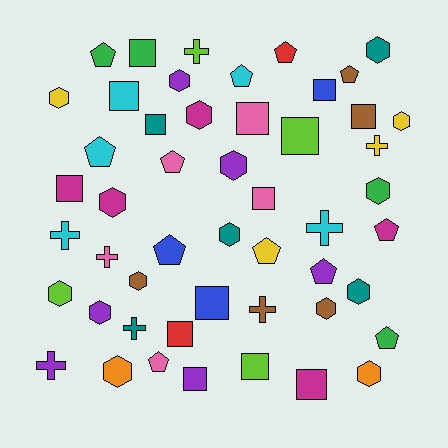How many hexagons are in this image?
There are 16 hexagons.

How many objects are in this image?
There are 50 objects.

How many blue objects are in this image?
There are 3 blue objects.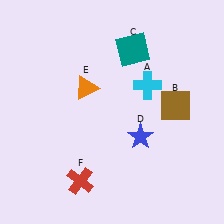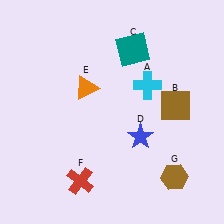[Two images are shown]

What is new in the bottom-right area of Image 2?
A brown hexagon (G) was added in the bottom-right area of Image 2.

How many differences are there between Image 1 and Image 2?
There is 1 difference between the two images.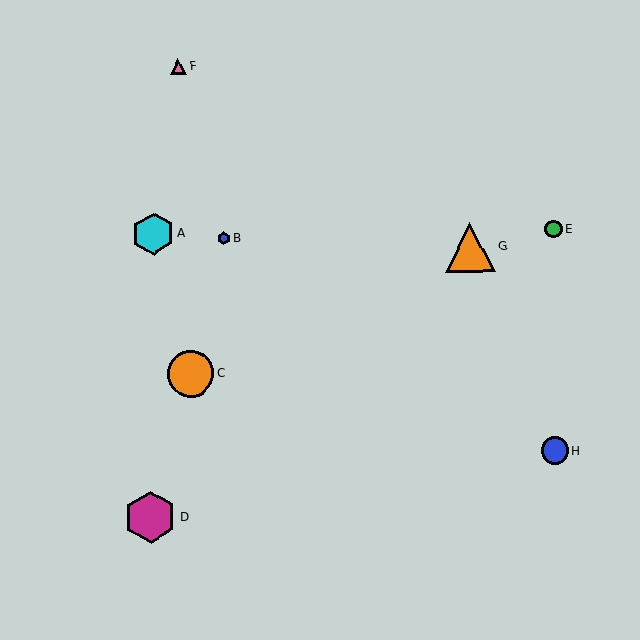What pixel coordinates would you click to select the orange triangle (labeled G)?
Click at (470, 247) to select the orange triangle G.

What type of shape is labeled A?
Shape A is a cyan hexagon.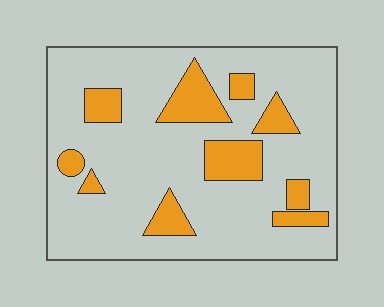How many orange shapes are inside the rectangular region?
10.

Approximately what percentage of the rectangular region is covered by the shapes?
Approximately 20%.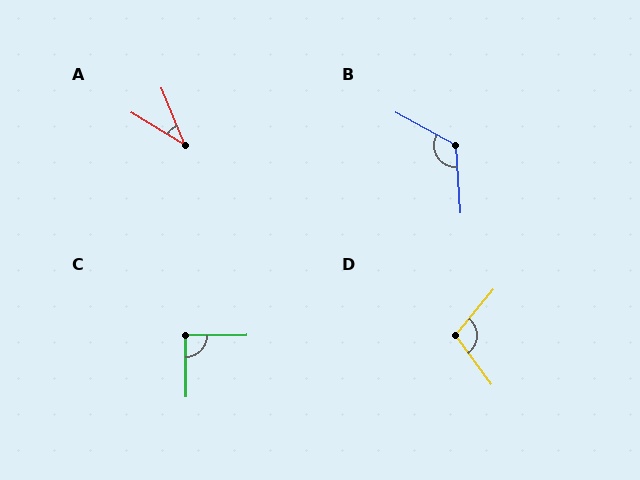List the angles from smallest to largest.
A (36°), C (90°), D (104°), B (122°).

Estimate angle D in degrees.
Approximately 104 degrees.